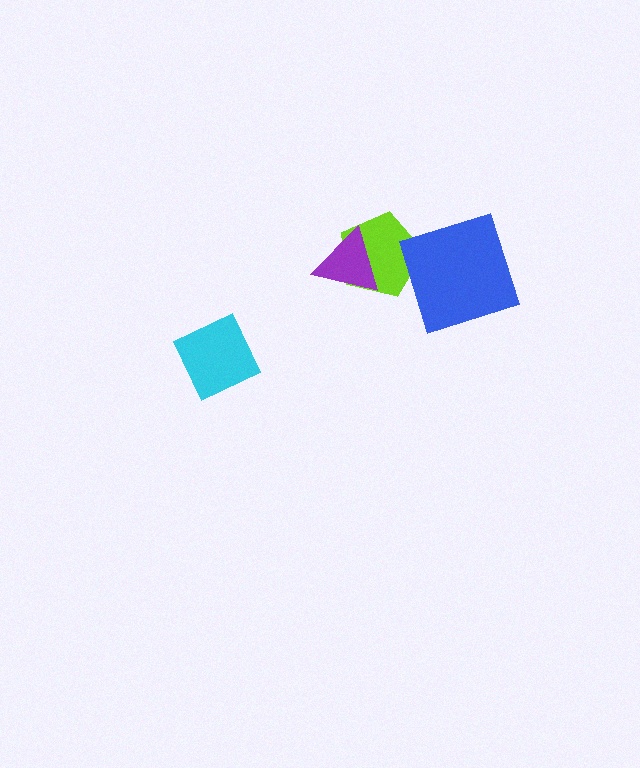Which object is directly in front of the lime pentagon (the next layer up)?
The purple triangle is directly in front of the lime pentagon.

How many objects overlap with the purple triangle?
1 object overlaps with the purple triangle.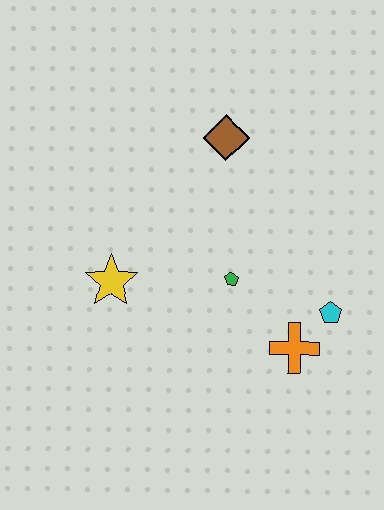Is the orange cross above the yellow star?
No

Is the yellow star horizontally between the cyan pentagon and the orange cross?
No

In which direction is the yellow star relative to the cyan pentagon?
The yellow star is to the left of the cyan pentagon.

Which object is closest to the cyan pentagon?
The orange cross is closest to the cyan pentagon.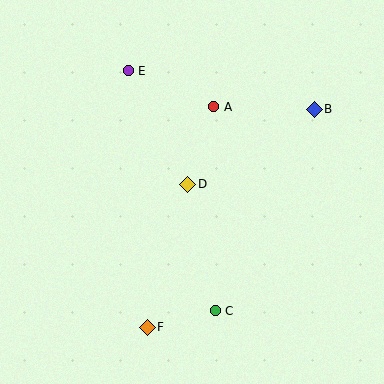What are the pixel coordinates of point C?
Point C is at (215, 311).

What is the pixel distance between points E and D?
The distance between E and D is 128 pixels.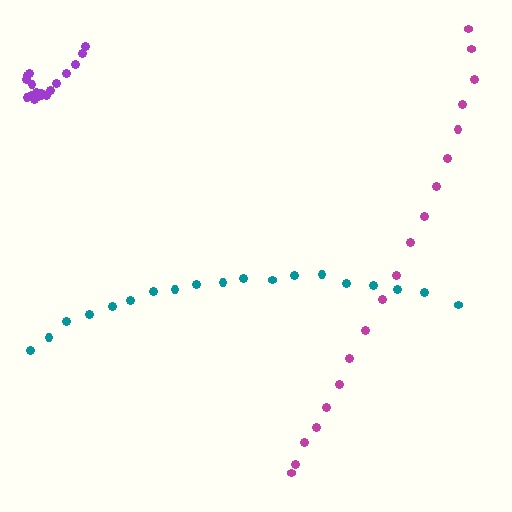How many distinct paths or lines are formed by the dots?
There are 3 distinct paths.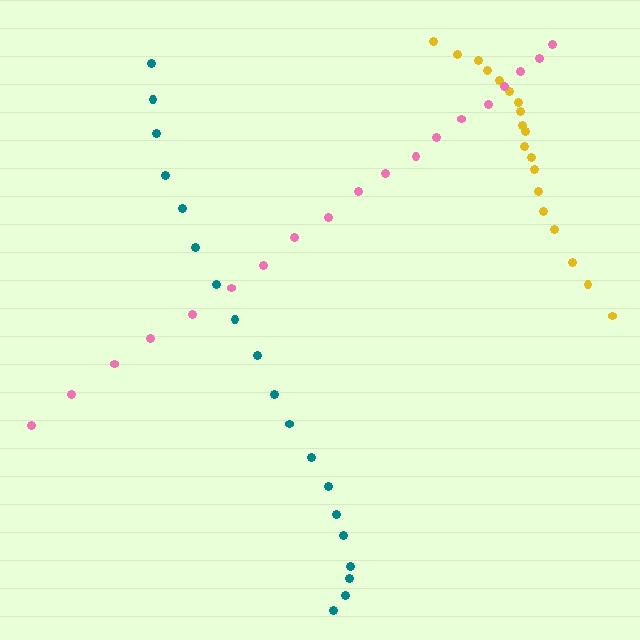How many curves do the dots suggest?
There are 3 distinct paths.